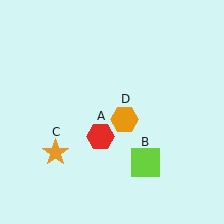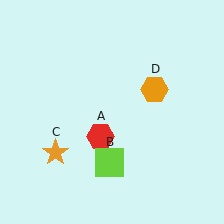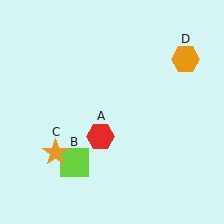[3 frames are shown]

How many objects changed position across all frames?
2 objects changed position: lime square (object B), orange hexagon (object D).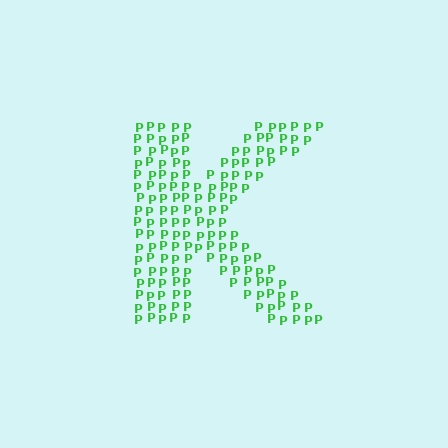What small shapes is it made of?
It is made of small letter P's.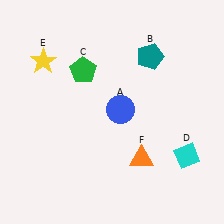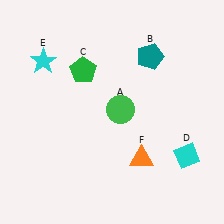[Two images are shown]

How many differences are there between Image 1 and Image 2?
There are 2 differences between the two images.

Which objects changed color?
A changed from blue to green. E changed from yellow to cyan.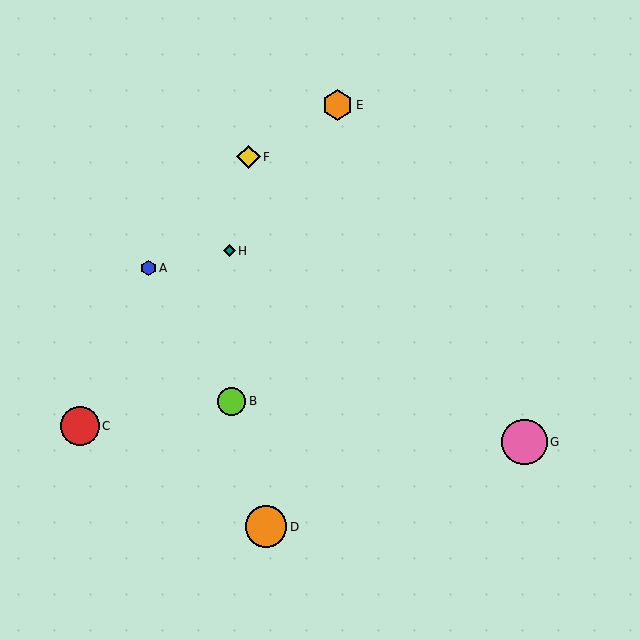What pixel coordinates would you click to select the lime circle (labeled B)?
Click at (232, 401) to select the lime circle B.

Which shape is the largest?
The pink circle (labeled G) is the largest.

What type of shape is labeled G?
Shape G is a pink circle.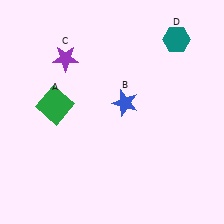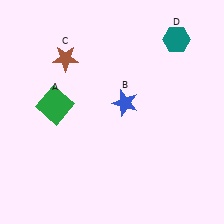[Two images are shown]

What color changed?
The star (C) changed from purple in Image 1 to brown in Image 2.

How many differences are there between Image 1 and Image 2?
There is 1 difference between the two images.